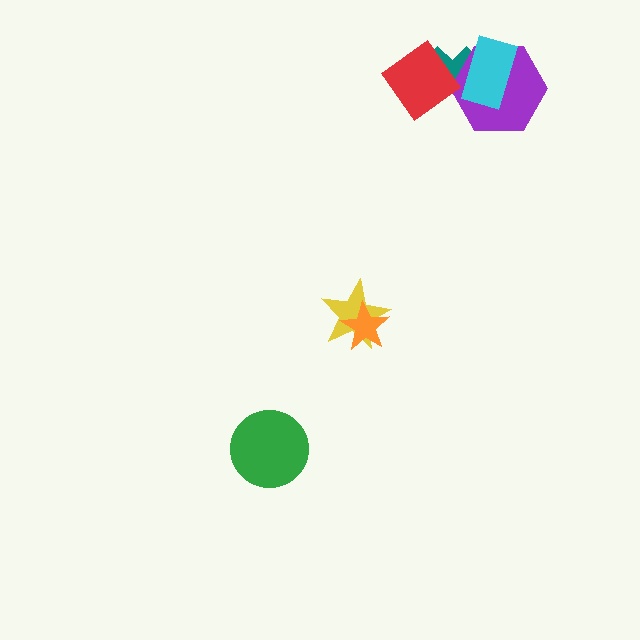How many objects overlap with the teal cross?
3 objects overlap with the teal cross.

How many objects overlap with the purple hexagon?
3 objects overlap with the purple hexagon.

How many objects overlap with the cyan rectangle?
2 objects overlap with the cyan rectangle.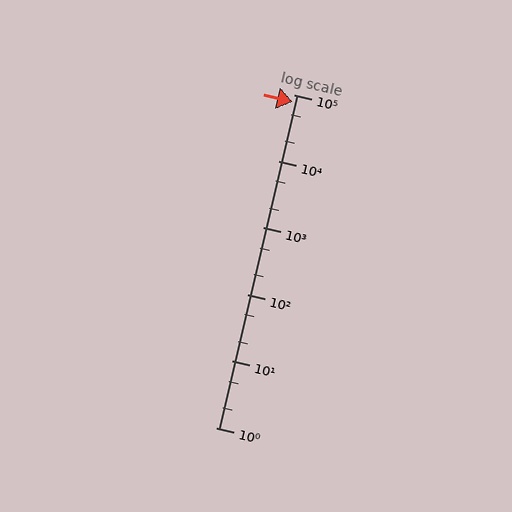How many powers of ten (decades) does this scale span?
The scale spans 5 decades, from 1 to 100000.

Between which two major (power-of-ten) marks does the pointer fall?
The pointer is between 10000 and 100000.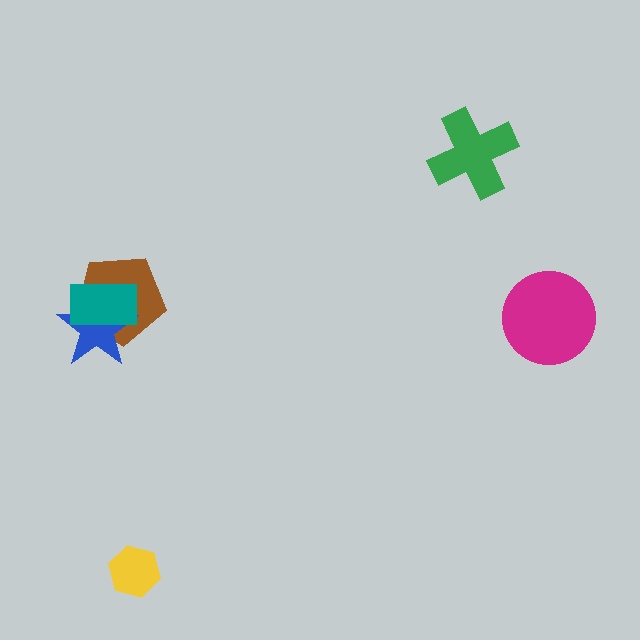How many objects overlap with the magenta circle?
0 objects overlap with the magenta circle.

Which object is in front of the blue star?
The teal rectangle is in front of the blue star.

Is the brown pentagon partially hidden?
Yes, it is partially covered by another shape.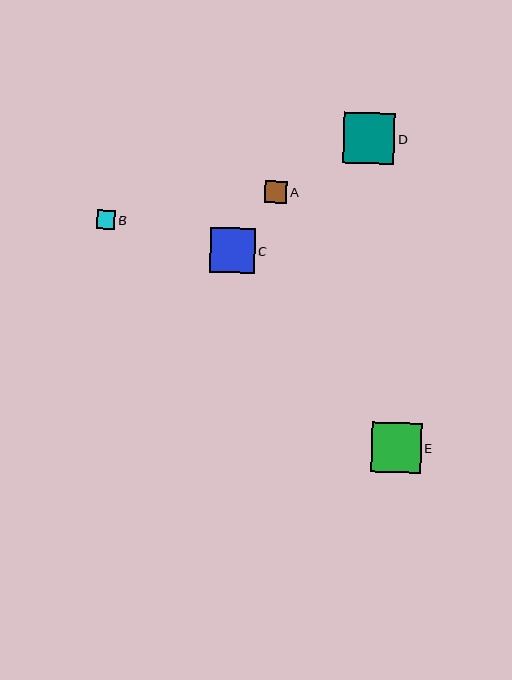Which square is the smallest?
Square B is the smallest with a size of approximately 18 pixels.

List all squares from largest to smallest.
From largest to smallest: D, E, C, A, B.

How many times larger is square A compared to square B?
Square A is approximately 1.2 times the size of square B.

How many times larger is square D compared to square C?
Square D is approximately 1.1 times the size of square C.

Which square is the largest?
Square D is the largest with a size of approximately 51 pixels.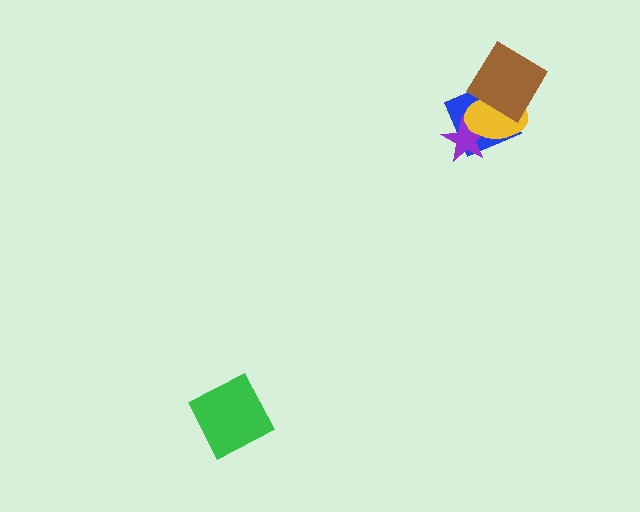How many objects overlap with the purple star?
2 objects overlap with the purple star.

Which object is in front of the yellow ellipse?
The brown diamond is in front of the yellow ellipse.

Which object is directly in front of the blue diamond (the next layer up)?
The purple star is directly in front of the blue diamond.